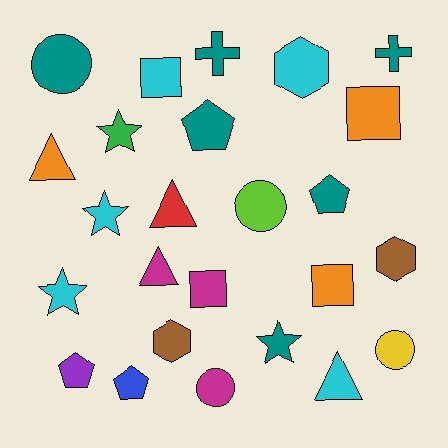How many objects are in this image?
There are 25 objects.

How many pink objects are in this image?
There are no pink objects.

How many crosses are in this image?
There are 2 crosses.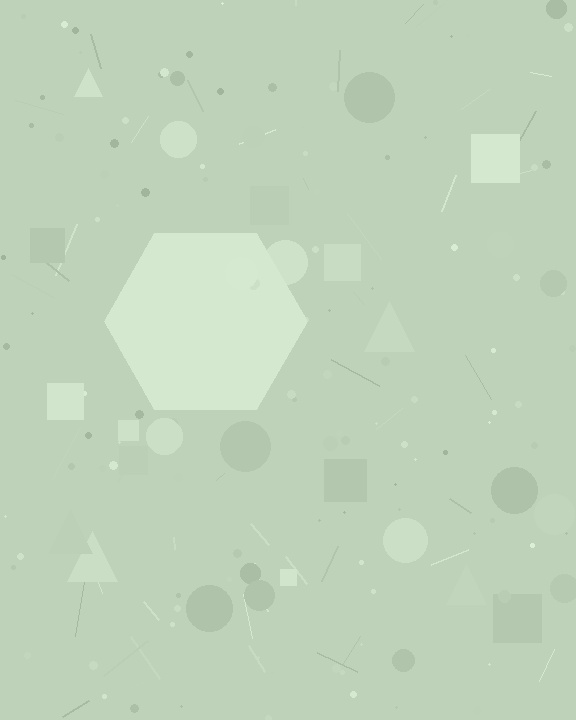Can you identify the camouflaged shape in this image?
The camouflaged shape is a hexagon.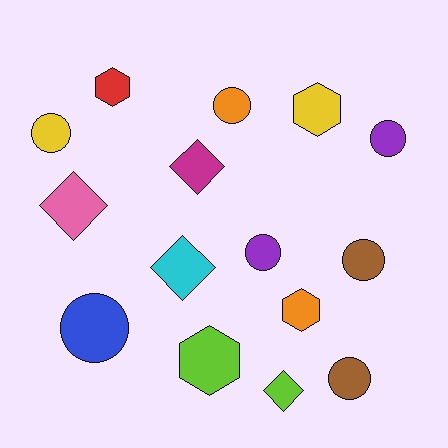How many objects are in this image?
There are 15 objects.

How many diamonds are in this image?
There are 4 diamonds.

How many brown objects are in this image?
There are 2 brown objects.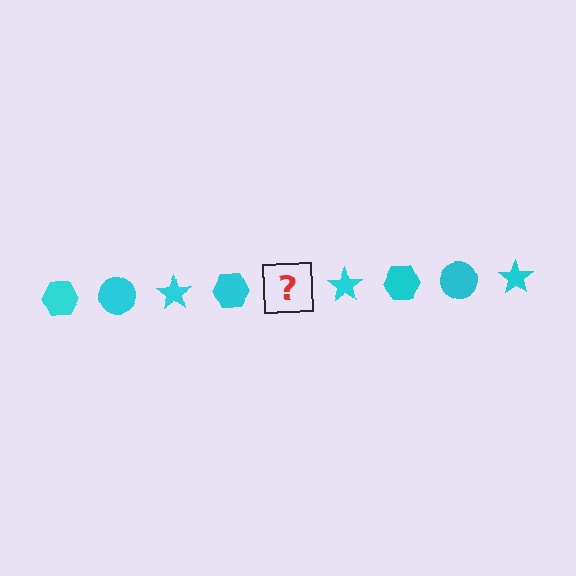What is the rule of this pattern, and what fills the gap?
The rule is that the pattern cycles through hexagon, circle, star shapes in cyan. The gap should be filled with a cyan circle.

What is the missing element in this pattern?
The missing element is a cyan circle.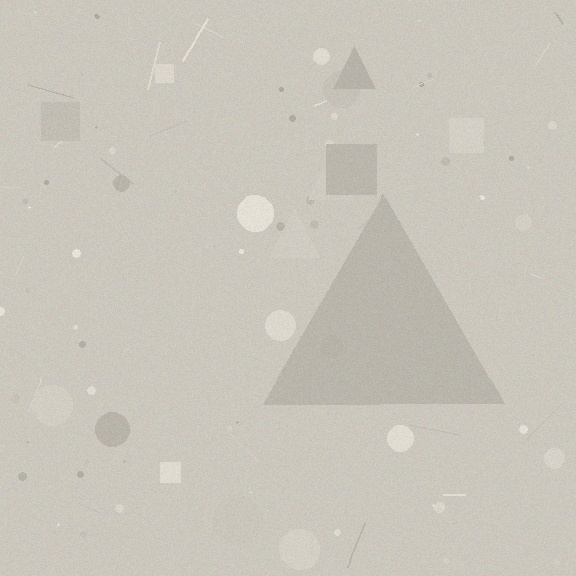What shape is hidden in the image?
A triangle is hidden in the image.